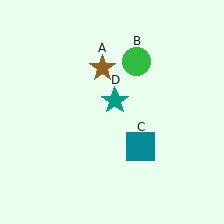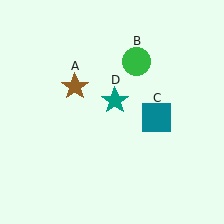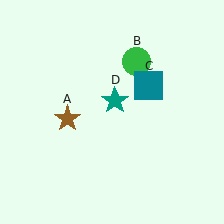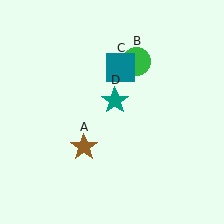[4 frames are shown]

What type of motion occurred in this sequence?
The brown star (object A), teal square (object C) rotated counterclockwise around the center of the scene.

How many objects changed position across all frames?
2 objects changed position: brown star (object A), teal square (object C).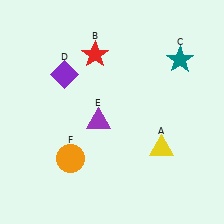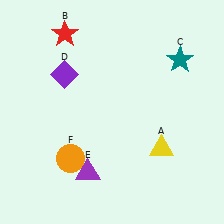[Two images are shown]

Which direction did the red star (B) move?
The red star (B) moved left.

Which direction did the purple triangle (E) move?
The purple triangle (E) moved down.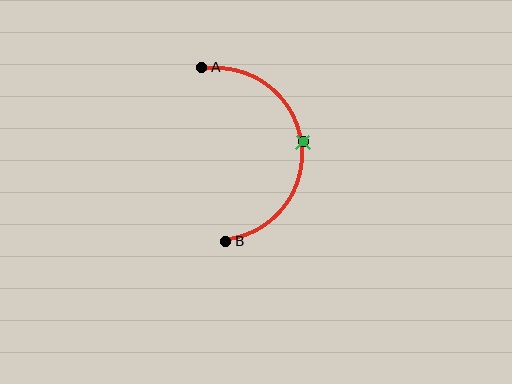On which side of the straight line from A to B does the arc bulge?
The arc bulges to the right of the straight line connecting A and B.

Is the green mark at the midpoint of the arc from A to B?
Yes. The green mark lies on the arc at equal arc-length from both A and B — it is the arc midpoint.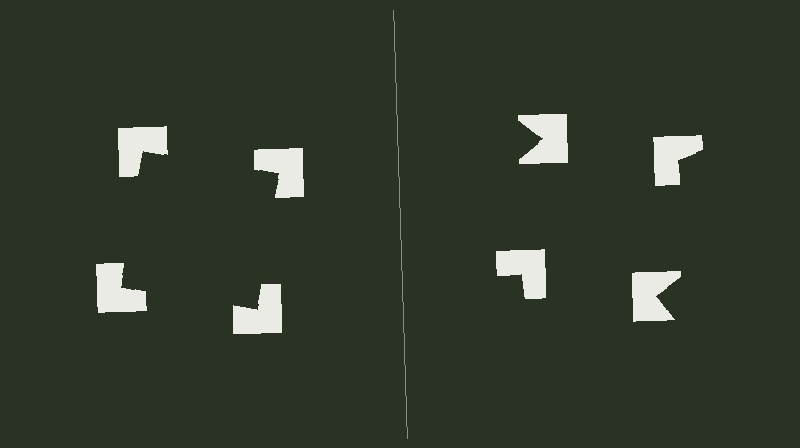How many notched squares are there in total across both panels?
8 — 4 on each side.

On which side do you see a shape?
An illusory square appears on the left side. On the right side the wedge cuts are rotated, so no coherent shape forms.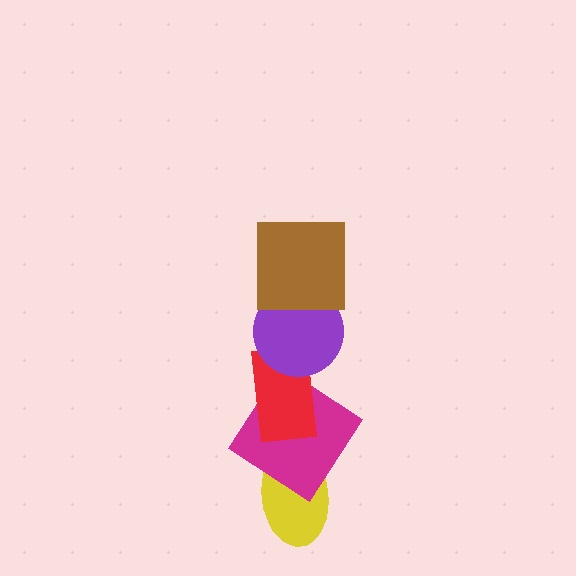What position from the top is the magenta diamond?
The magenta diamond is 4th from the top.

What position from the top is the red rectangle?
The red rectangle is 3rd from the top.